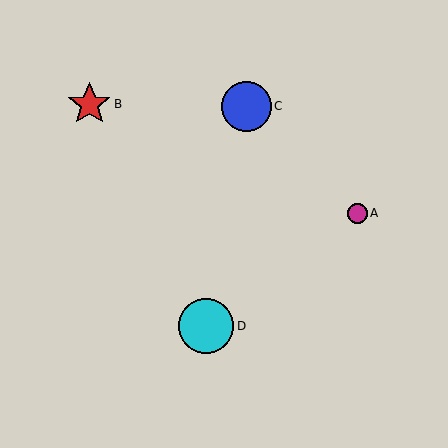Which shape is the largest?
The cyan circle (labeled D) is the largest.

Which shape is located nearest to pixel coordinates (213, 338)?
The cyan circle (labeled D) at (206, 326) is nearest to that location.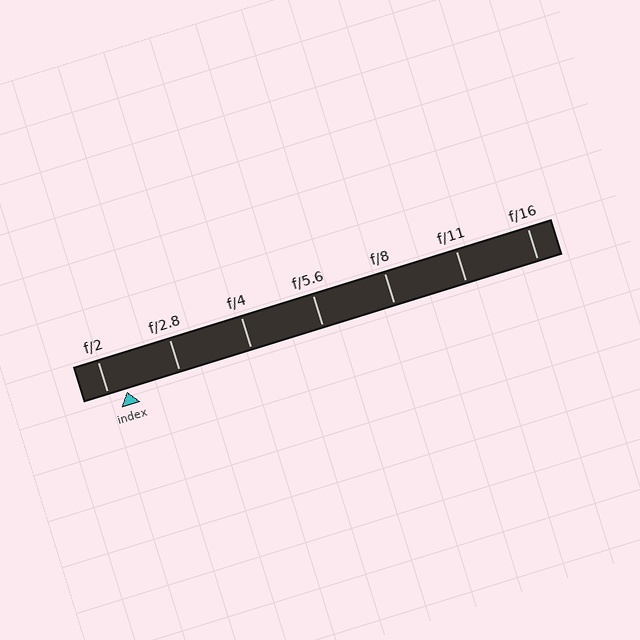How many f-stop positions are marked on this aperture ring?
There are 7 f-stop positions marked.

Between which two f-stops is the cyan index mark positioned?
The index mark is between f/2 and f/2.8.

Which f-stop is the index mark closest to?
The index mark is closest to f/2.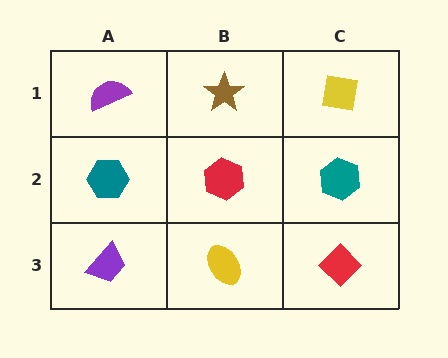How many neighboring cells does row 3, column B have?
3.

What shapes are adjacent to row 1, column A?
A teal hexagon (row 2, column A), a brown star (row 1, column B).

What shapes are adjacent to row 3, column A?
A teal hexagon (row 2, column A), a yellow ellipse (row 3, column B).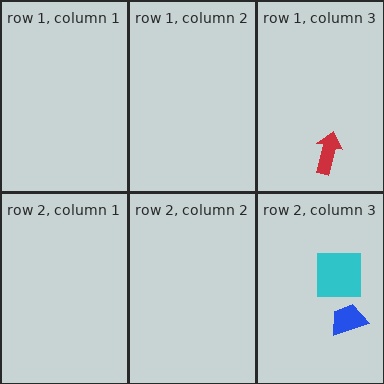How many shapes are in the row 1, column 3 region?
1.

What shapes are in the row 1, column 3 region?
The red arrow.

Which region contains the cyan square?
The row 2, column 3 region.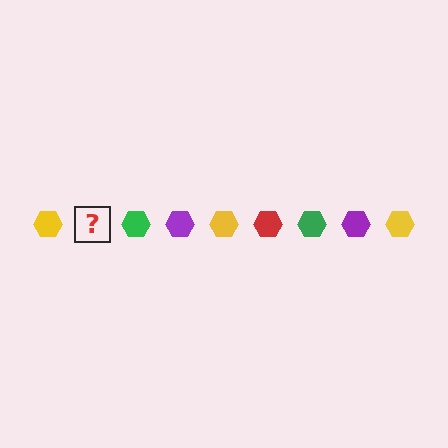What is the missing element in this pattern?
The missing element is a red hexagon.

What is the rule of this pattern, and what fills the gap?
The rule is that the pattern cycles through yellow, red, green, purple hexagons. The gap should be filled with a red hexagon.